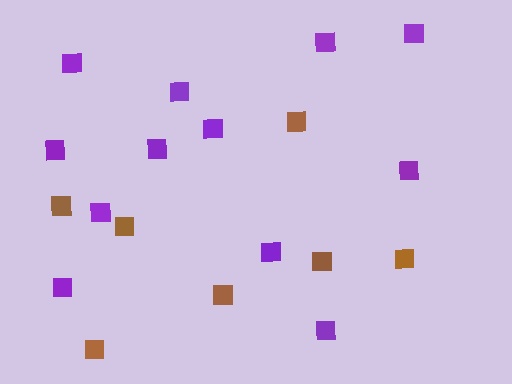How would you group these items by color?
There are 2 groups: one group of purple squares (12) and one group of brown squares (7).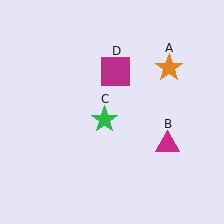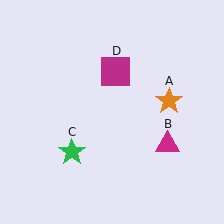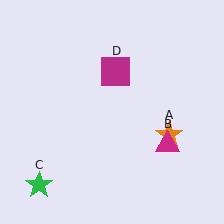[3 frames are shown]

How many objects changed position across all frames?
2 objects changed position: orange star (object A), green star (object C).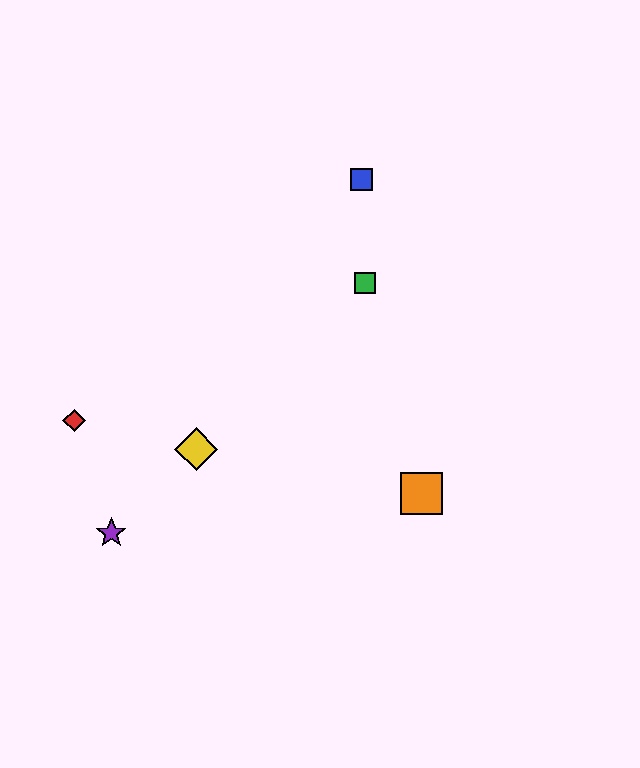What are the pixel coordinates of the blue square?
The blue square is at (362, 179).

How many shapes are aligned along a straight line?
3 shapes (the green square, the yellow diamond, the purple star) are aligned along a straight line.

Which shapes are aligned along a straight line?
The green square, the yellow diamond, the purple star are aligned along a straight line.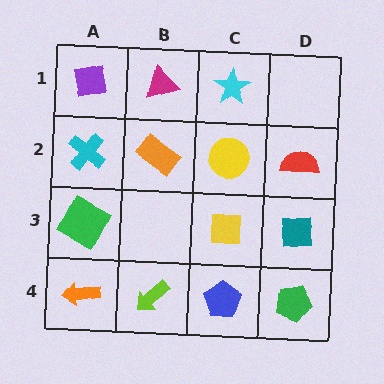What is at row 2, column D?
A red semicircle.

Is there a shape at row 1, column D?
No, that cell is empty.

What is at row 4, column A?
An orange arrow.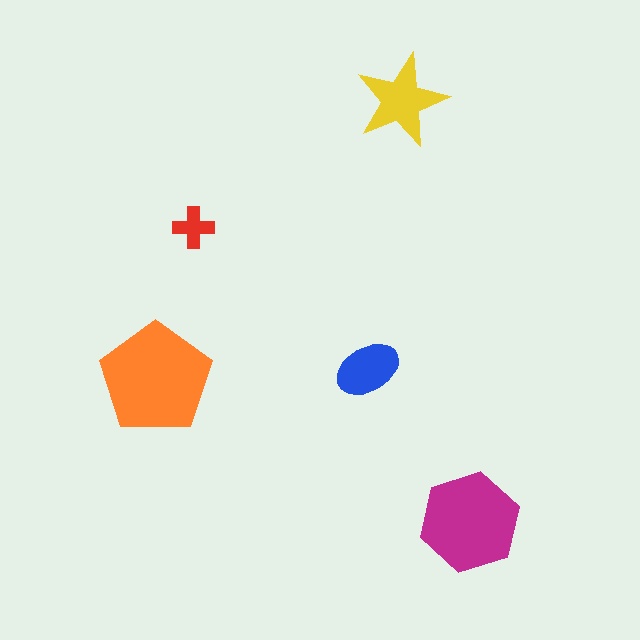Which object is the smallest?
The red cross.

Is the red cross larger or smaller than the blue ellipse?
Smaller.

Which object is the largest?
The orange pentagon.